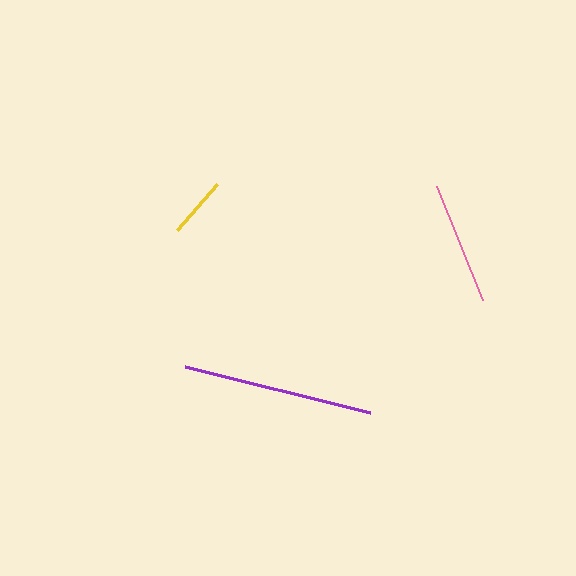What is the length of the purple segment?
The purple segment is approximately 190 pixels long.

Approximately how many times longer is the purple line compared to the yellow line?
The purple line is approximately 3.1 times the length of the yellow line.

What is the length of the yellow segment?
The yellow segment is approximately 61 pixels long.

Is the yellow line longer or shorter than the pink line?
The pink line is longer than the yellow line.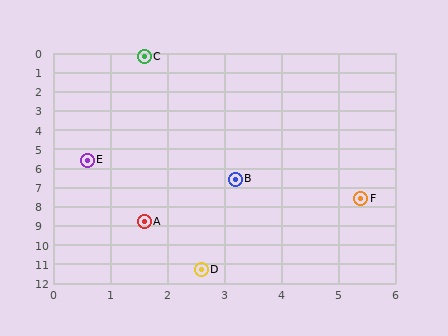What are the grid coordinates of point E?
Point E is at approximately (0.6, 5.6).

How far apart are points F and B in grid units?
Points F and B are about 2.4 grid units apart.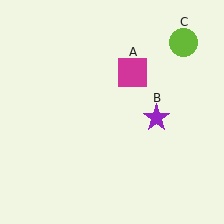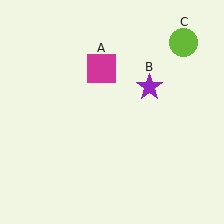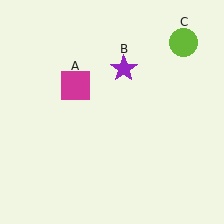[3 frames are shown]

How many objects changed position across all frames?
2 objects changed position: magenta square (object A), purple star (object B).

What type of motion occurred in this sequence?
The magenta square (object A), purple star (object B) rotated counterclockwise around the center of the scene.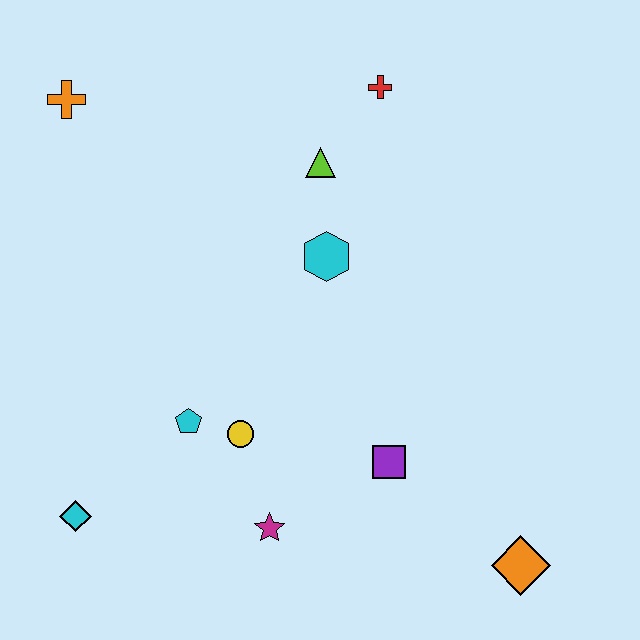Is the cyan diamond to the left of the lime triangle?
Yes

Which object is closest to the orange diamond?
The purple square is closest to the orange diamond.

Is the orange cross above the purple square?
Yes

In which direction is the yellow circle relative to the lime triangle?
The yellow circle is below the lime triangle.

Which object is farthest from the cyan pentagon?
The red cross is farthest from the cyan pentagon.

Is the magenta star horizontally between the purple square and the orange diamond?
No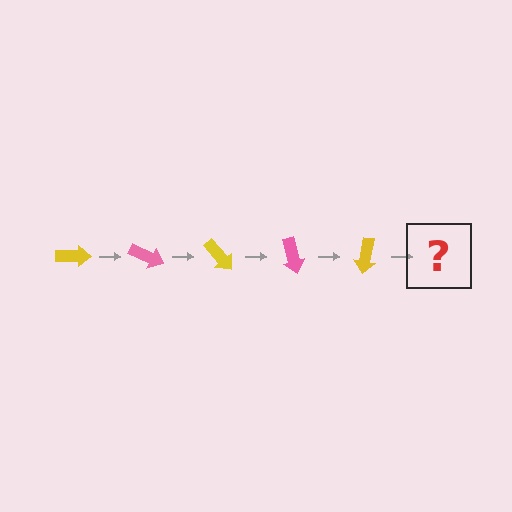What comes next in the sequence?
The next element should be a pink arrow, rotated 125 degrees from the start.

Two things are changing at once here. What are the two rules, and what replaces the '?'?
The two rules are that it rotates 25 degrees each step and the color cycles through yellow and pink. The '?' should be a pink arrow, rotated 125 degrees from the start.